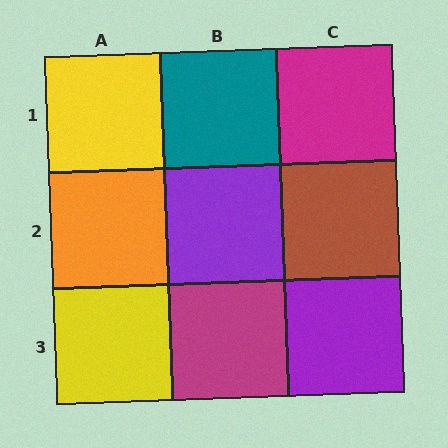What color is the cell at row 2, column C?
Brown.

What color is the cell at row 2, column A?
Orange.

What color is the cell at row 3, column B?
Magenta.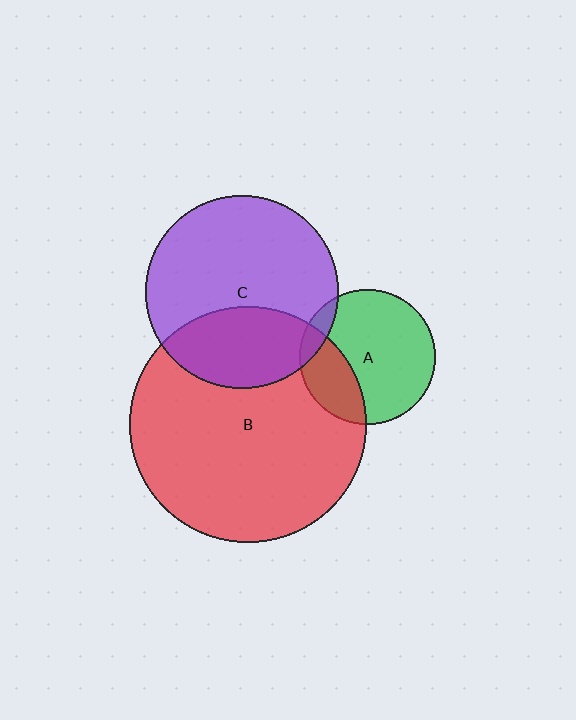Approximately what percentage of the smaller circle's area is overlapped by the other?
Approximately 35%.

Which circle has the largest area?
Circle B (red).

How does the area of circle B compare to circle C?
Approximately 1.5 times.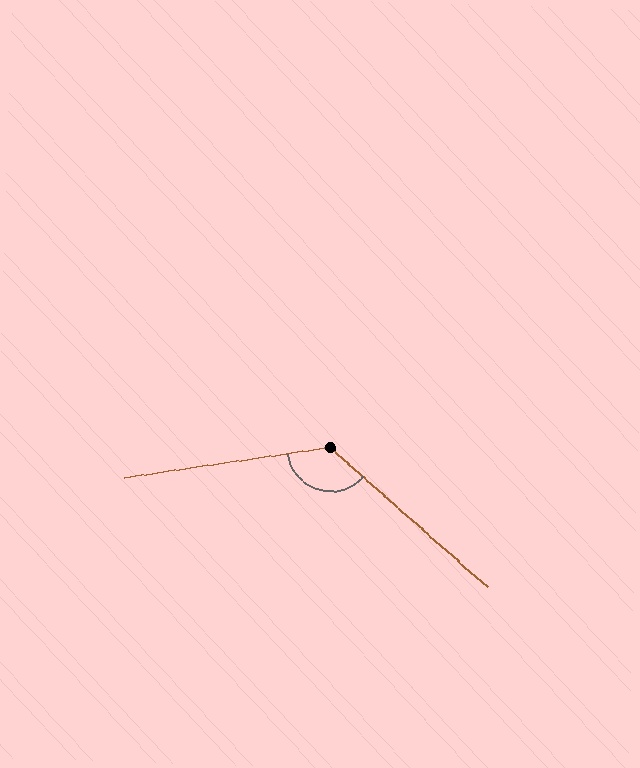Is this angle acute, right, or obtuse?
It is obtuse.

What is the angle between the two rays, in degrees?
Approximately 130 degrees.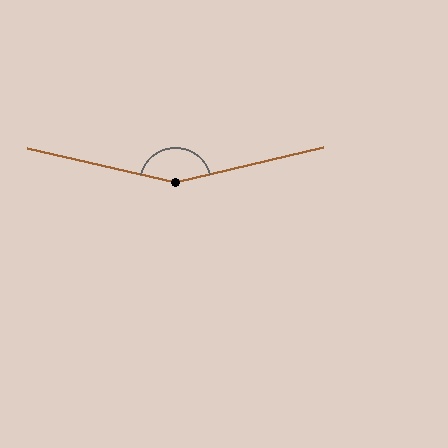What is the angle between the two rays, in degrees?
Approximately 153 degrees.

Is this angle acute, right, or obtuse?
It is obtuse.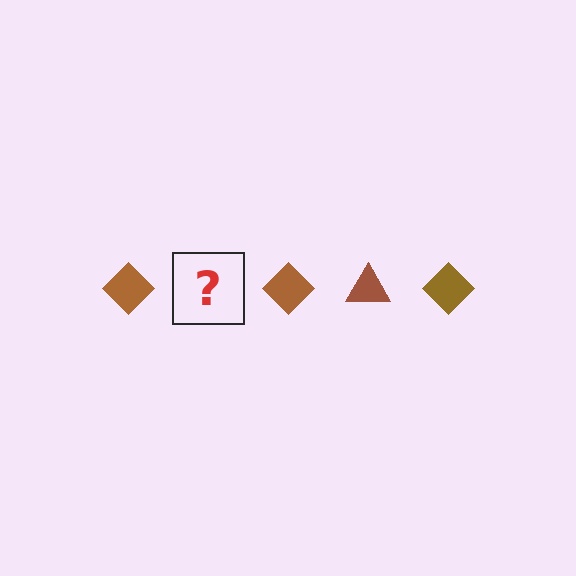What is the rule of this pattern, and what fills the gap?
The rule is that the pattern cycles through diamond, triangle shapes in brown. The gap should be filled with a brown triangle.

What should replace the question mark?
The question mark should be replaced with a brown triangle.